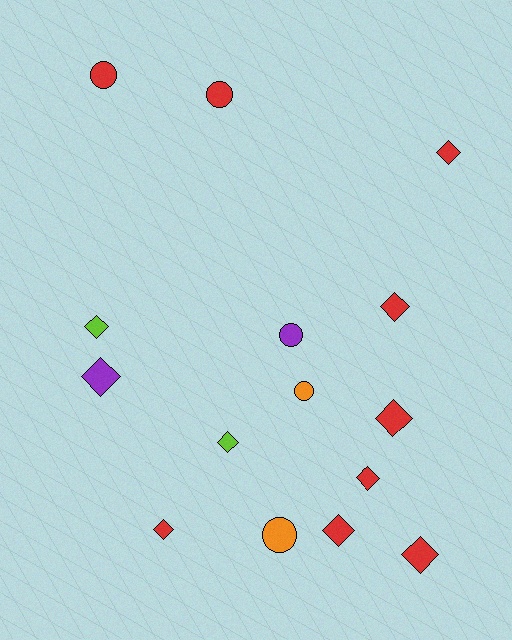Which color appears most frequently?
Red, with 9 objects.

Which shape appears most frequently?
Diamond, with 10 objects.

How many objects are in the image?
There are 15 objects.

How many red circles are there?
There are 2 red circles.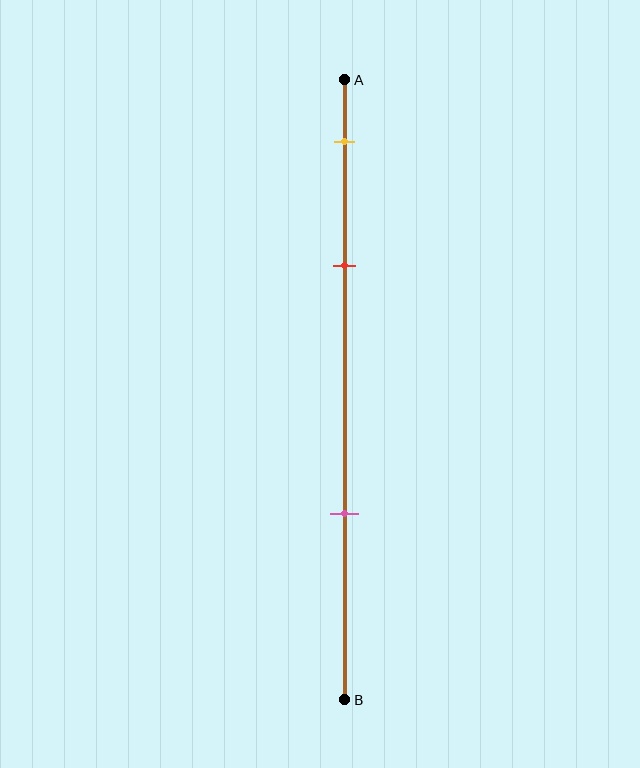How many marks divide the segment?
There are 3 marks dividing the segment.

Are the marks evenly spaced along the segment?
No, the marks are not evenly spaced.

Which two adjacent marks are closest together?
The yellow and red marks are the closest adjacent pair.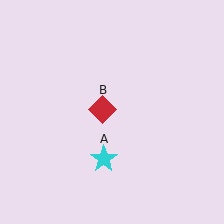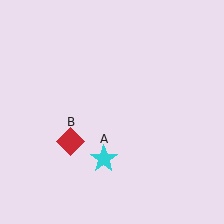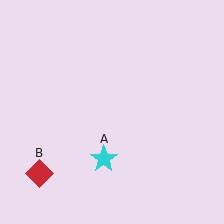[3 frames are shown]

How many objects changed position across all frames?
1 object changed position: red diamond (object B).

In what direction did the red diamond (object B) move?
The red diamond (object B) moved down and to the left.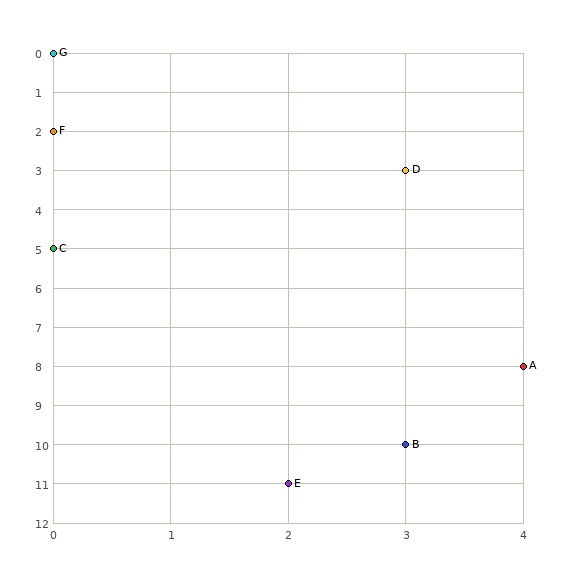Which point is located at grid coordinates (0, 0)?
Point G is at (0, 0).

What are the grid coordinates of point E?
Point E is at grid coordinates (2, 11).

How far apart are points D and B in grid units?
Points D and B are 7 rows apart.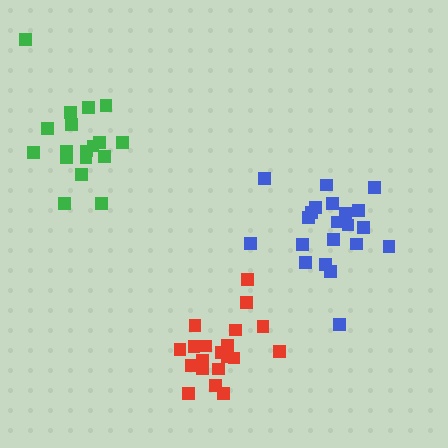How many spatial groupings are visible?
There are 3 spatial groupings.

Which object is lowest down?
The red cluster is bottommost.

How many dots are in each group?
Group 1: 21 dots, Group 2: 18 dots, Group 3: 20 dots (59 total).